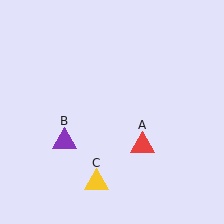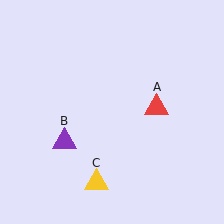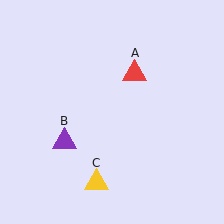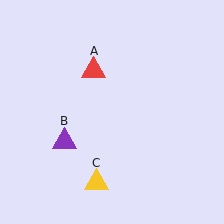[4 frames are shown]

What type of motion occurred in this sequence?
The red triangle (object A) rotated counterclockwise around the center of the scene.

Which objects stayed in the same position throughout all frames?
Purple triangle (object B) and yellow triangle (object C) remained stationary.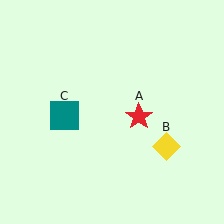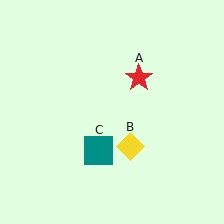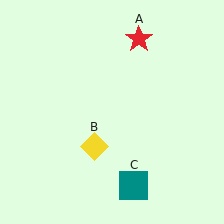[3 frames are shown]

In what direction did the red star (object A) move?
The red star (object A) moved up.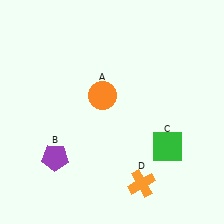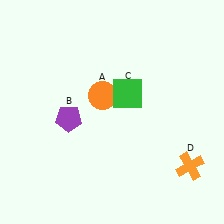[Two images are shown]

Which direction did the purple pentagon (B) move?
The purple pentagon (B) moved up.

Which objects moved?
The objects that moved are: the purple pentagon (B), the green square (C), the orange cross (D).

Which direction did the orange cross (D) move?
The orange cross (D) moved right.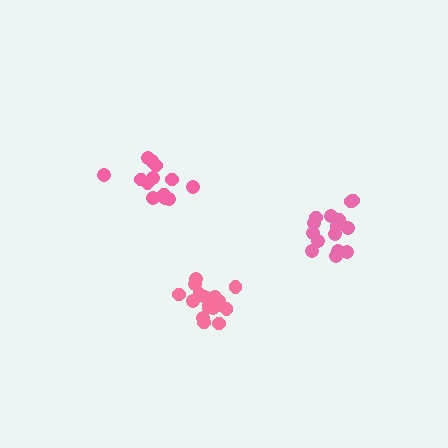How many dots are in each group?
Group 1: 13 dots, Group 2: 16 dots, Group 3: 15 dots (44 total).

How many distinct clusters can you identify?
There are 3 distinct clusters.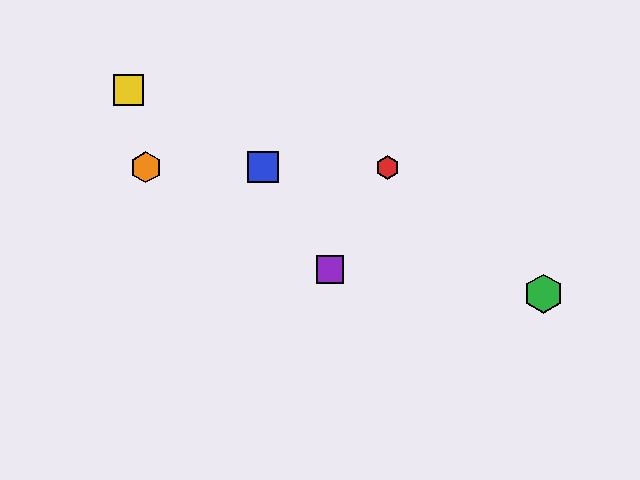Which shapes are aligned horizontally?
The red hexagon, the blue square, the orange hexagon are aligned horizontally.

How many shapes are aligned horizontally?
3 shapes (the red hexagon, the blue square, the orange hexagon) are aligned horizontally.